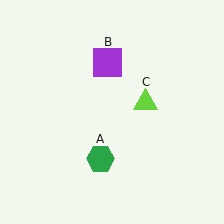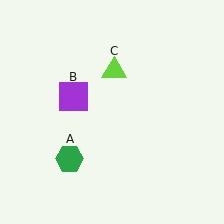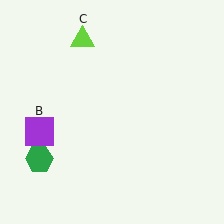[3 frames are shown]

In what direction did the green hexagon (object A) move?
The green hexagon (object A) moved left.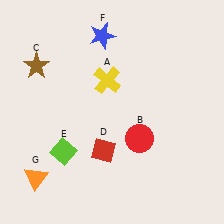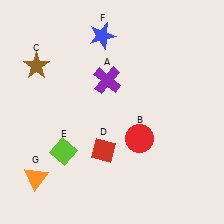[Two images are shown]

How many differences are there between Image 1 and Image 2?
There is 1 difference between the two images.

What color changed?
The cross (A) changed from yellow in Image 1 to purple in Image 2.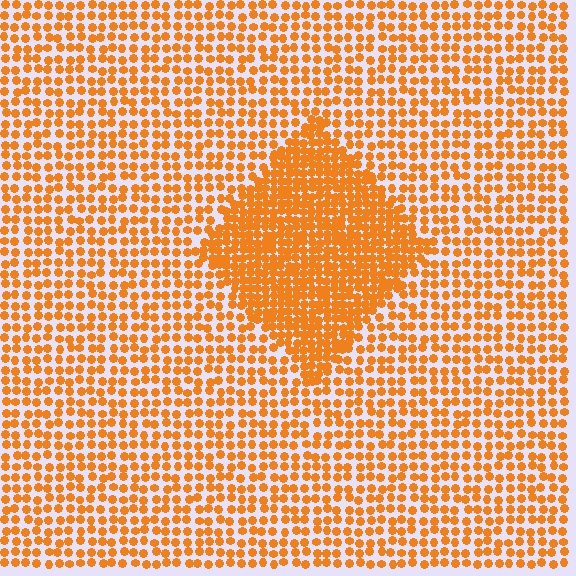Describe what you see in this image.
The image contains small orange elements arranged at two different densities. A diamond-shaped region is visible where the elements are more densely packed than the surrounding area.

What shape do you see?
I see a diamond.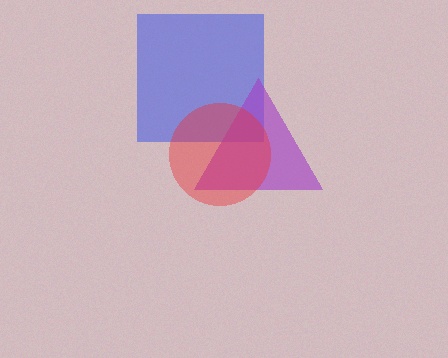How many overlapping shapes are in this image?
There are 3 overlapping shapes in the image.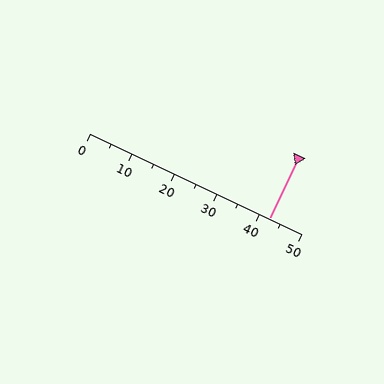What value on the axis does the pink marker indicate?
The marker indicates approximately 42.5.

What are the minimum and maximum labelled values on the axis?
The axis runs from 0 to 50.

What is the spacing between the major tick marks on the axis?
The major ticks are spaced 10 apart.